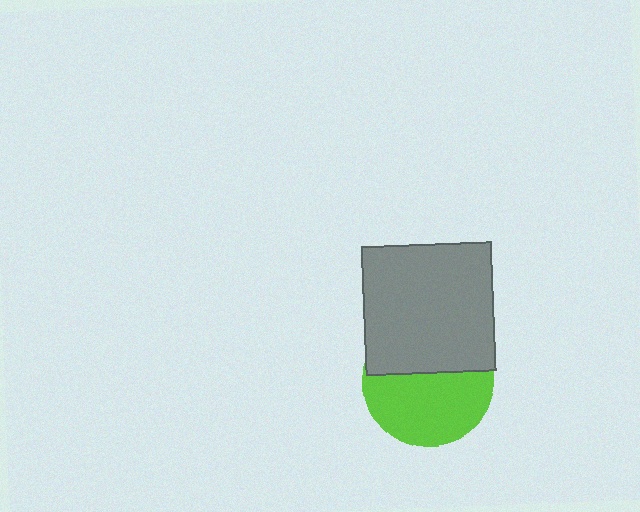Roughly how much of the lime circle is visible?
About half of it is visible (roughly 58%).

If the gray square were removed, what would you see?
You would see the complete lime circle.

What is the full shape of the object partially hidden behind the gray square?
The partially hidden object is a lime circle.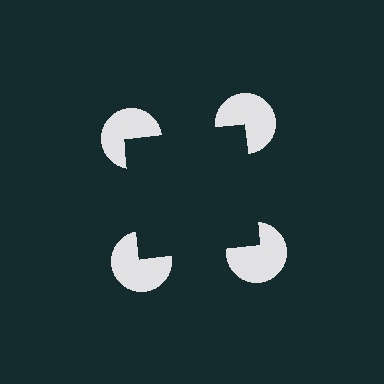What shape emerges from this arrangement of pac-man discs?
An illusory square — its edges are inferred from the aligned wedge cuts in the pac-man discs, not physically drawn.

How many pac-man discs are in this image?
There are 4 — one at each vertex of the illusory square.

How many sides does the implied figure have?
4 sides.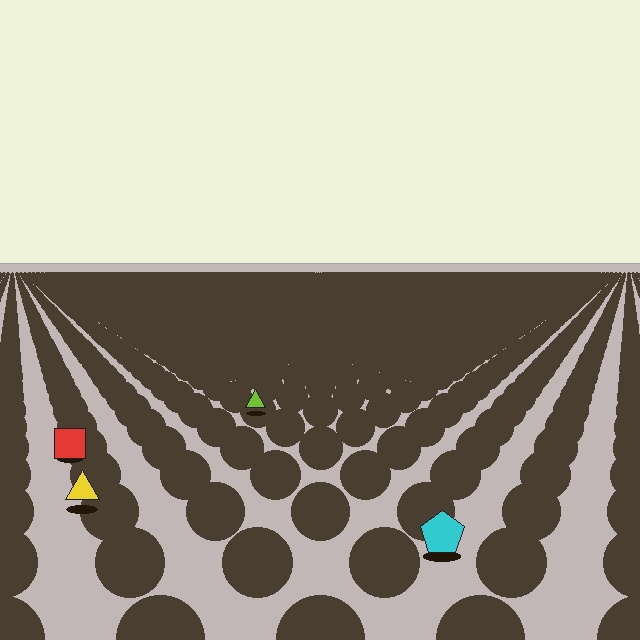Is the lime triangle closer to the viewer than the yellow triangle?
No. The yellow triangle is closer — you can tell from the texture gradient: the ground texture is coarser near it.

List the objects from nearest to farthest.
From nearest to farthest: the cyan pentagon, the yellow triangle, the red square, the lime triangle.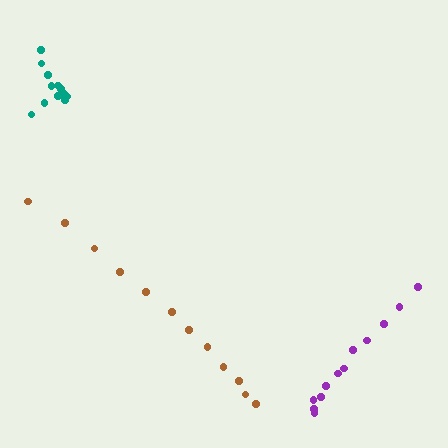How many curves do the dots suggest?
There are 3 distinct paths.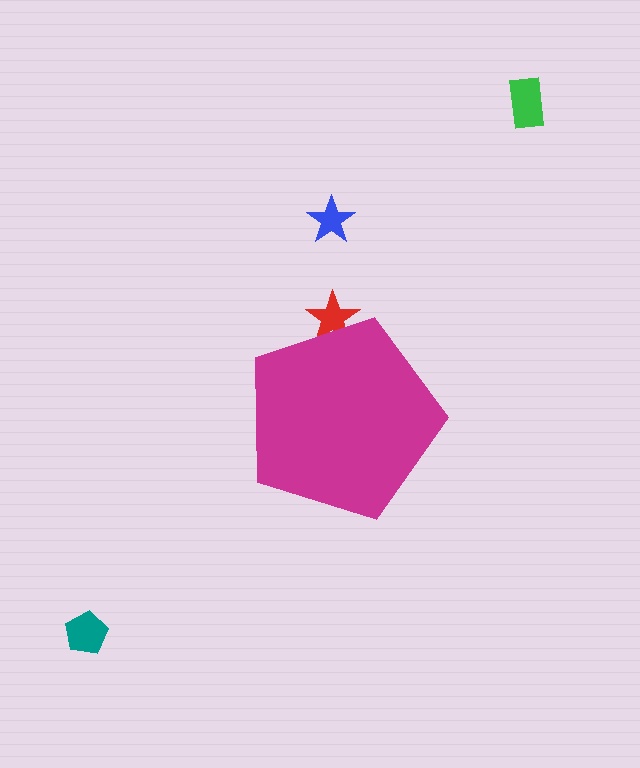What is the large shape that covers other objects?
A magenta pentagon.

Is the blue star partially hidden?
No, the blue star is fully visible.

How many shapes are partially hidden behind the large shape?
1 shape is partially hidden.